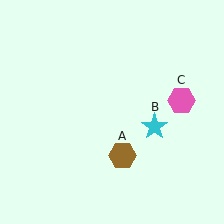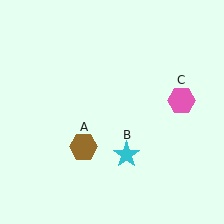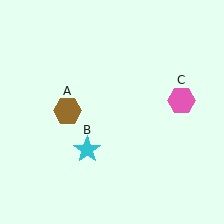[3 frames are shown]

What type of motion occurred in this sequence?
The brown hexagon (object A), cyan star (object B) rotated clockwise around the center of the scene.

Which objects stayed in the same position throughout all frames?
Pink hexagon (object C) remained stationary.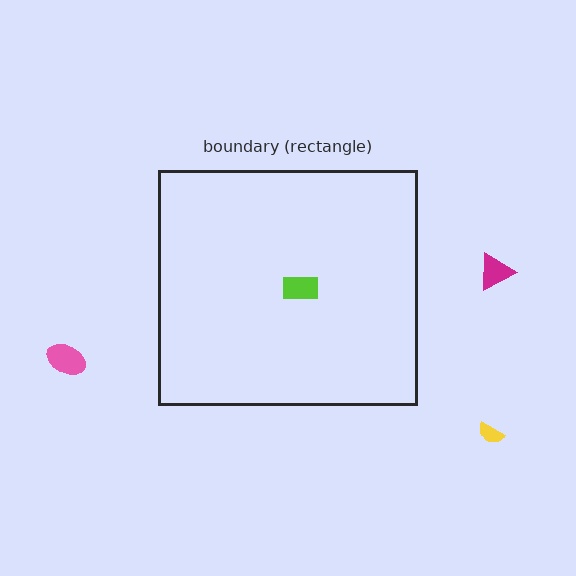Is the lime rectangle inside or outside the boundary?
Inside.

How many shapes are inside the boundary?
1 inside, 3 outside.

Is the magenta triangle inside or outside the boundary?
Outside.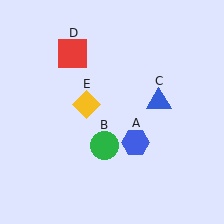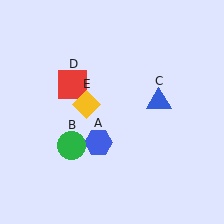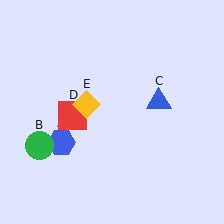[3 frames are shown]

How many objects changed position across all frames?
3 objects changed position: blue hexagon (object A), green circle (object B), red square (object D).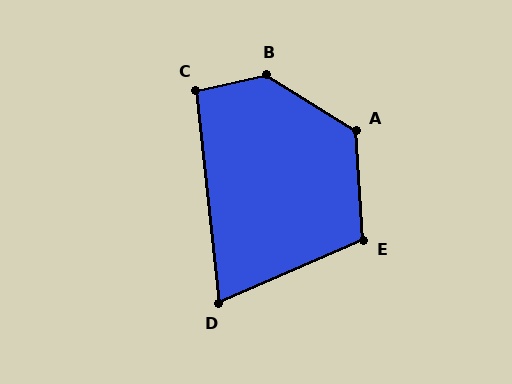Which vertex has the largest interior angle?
B, at approximately 135 degrees.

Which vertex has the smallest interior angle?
D, at approximately 73 degrees.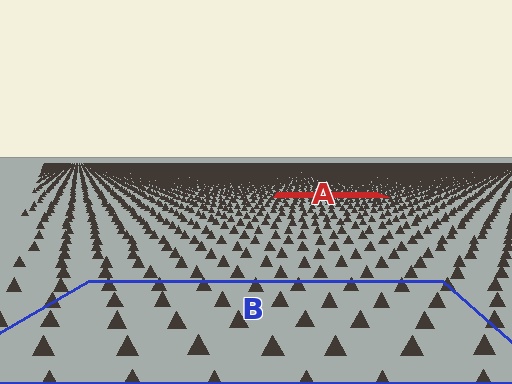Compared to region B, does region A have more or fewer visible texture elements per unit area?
Region A has more texture elements per unit area — they are packed more densely because it is farther away.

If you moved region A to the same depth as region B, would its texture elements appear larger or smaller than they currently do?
They would appear larger. At a closer depth, the same texture elements are projected at a bigger on-screen size.